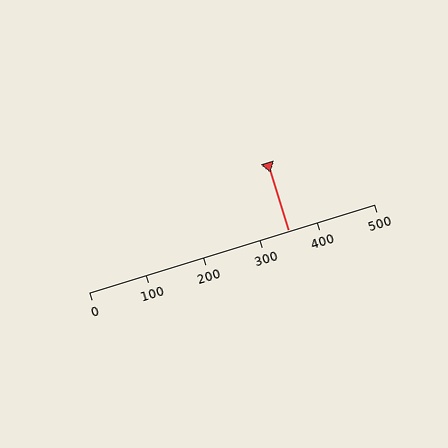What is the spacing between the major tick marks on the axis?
The major ticks are spaced 100 apart.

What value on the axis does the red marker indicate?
The marker indicates approximately 350.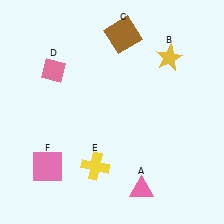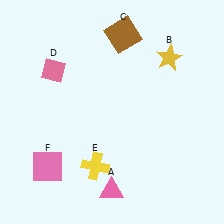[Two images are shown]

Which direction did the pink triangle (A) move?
The pink triangle (A) moved left.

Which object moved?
The pink triangle (A) moved left.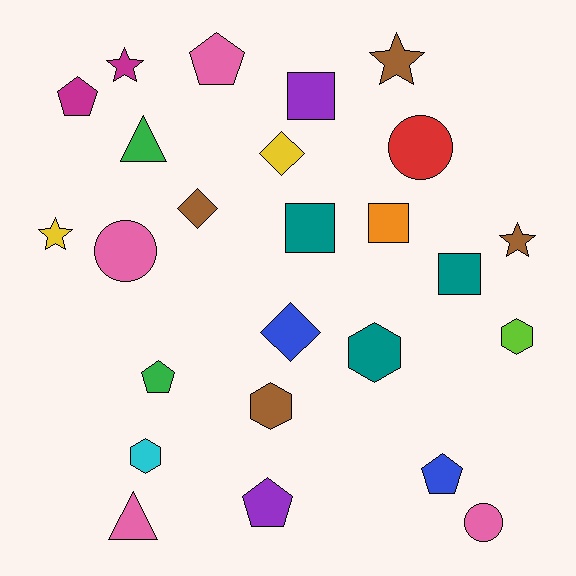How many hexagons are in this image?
There are 4 hexagons.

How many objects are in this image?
There are 25 objects.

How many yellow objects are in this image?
There are 2 yellow objects.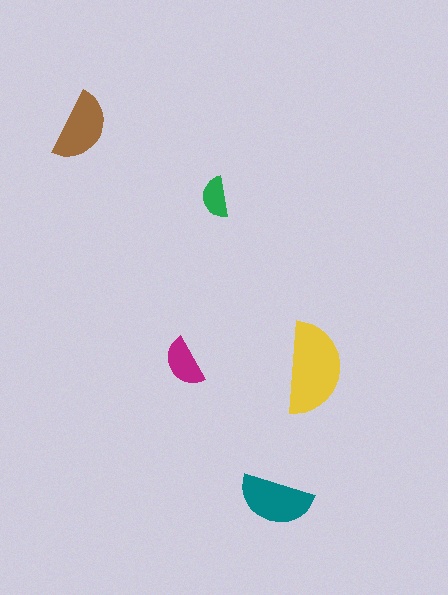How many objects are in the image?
There are 5 objects in the image.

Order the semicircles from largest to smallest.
the yellow one, the teal one, the brown one, the magenta one, the green one.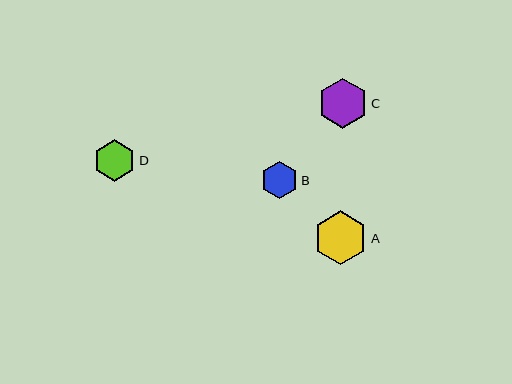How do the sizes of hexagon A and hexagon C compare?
Hexagon A and hexagon C are approximately the same size.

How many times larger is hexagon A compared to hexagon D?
Hexagon A is approximately 1.3 times the size of hexagon D.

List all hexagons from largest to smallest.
From largest to smallest: A, C, D, B.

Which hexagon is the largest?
Hexagon A is the largest with a size of approximately 54 pixels.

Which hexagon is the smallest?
Hexagon B is the smallest with a size of approximately 37 pixels.